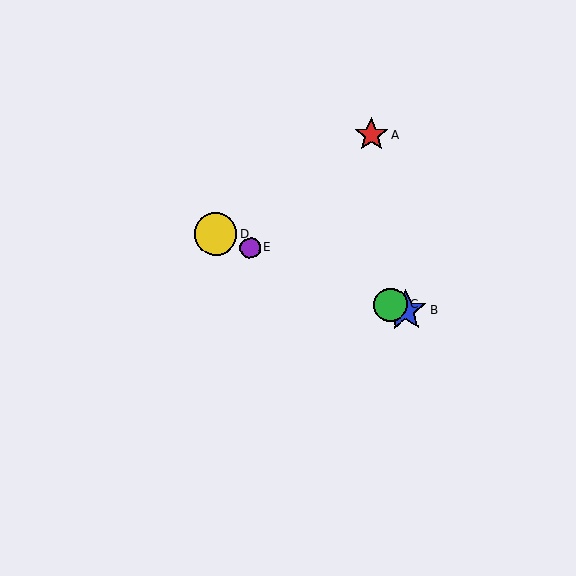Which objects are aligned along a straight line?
Objects B, C, D, E are aligned along a straight line.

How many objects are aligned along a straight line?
4 objects (B, C, D, E) are aligned along a straight line.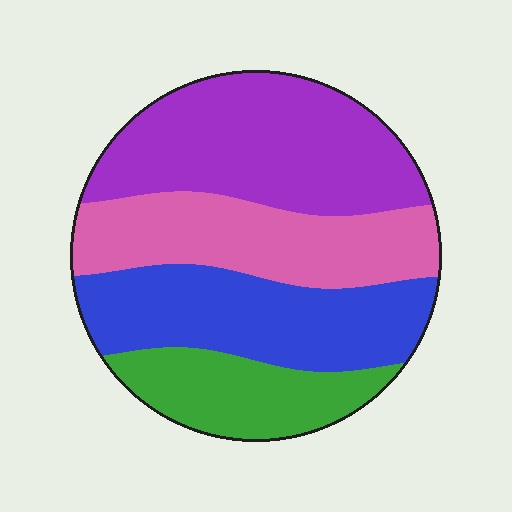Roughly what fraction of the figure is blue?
Blue takes up about one quarter (1/4) of the figure.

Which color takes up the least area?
Green, at roughly 15%.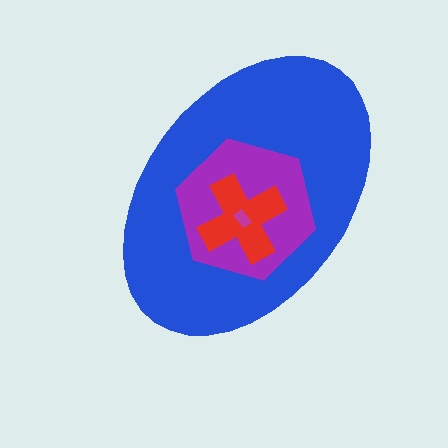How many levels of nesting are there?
4.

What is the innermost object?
The magenta rectangle.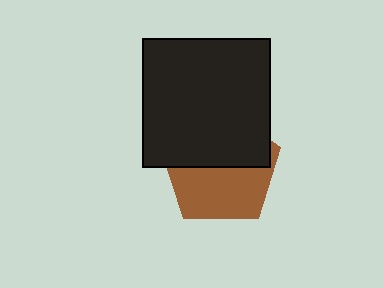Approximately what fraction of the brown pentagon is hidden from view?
Roughly 49% of the brown pentagon is hidden behind the black square.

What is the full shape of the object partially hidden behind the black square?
The partially hidden object is a brown pentagon.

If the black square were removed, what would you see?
You would see the complete brown pentagon.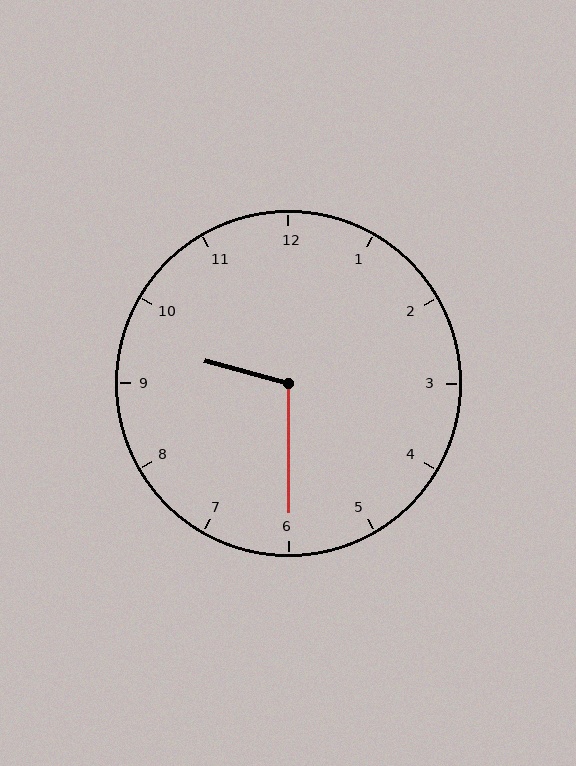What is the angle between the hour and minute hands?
Approximately 105 degrees.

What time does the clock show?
9:30.